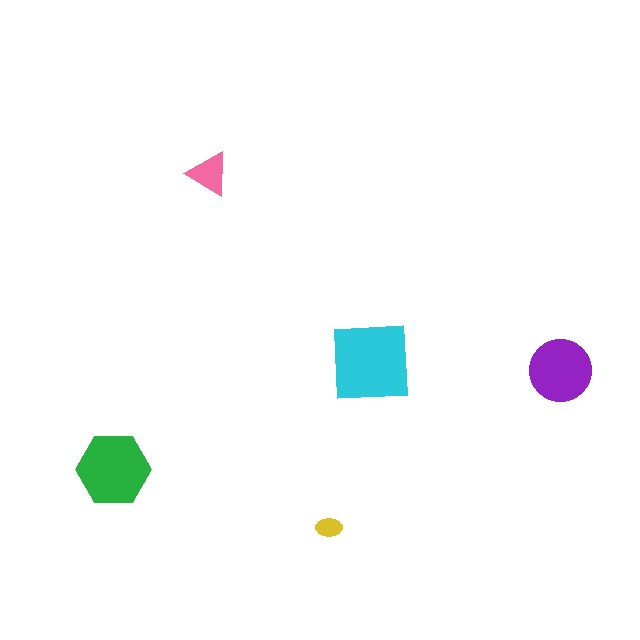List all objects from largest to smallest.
The cyan square, the green hexagon, the purple circle, the pink triangle, the yellow ellipse.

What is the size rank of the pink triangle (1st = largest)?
4th.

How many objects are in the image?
There are 5 objects in the image.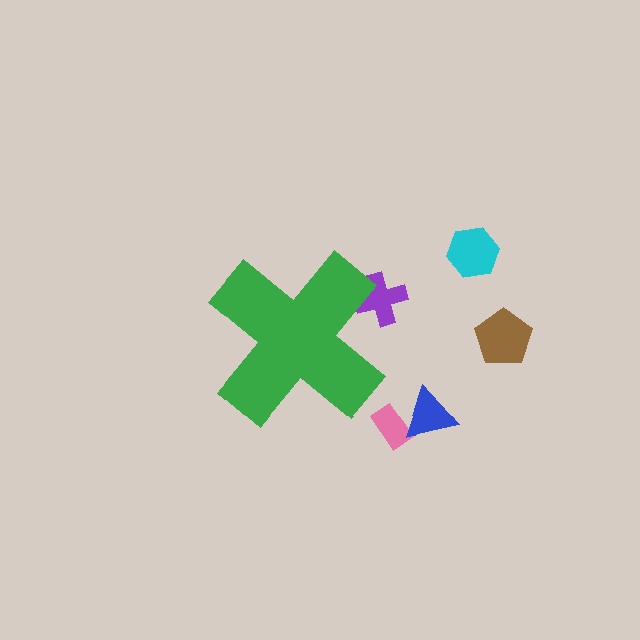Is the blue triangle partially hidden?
No, the blue triangle is fully visible.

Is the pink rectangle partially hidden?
No, the pink rectangle is fully visible.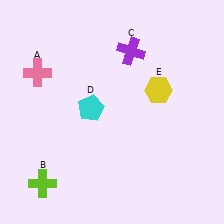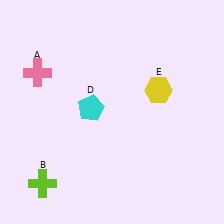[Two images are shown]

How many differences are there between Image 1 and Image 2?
There is 1 difference between the two images.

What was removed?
The purple cross (C) was removed in Image 2.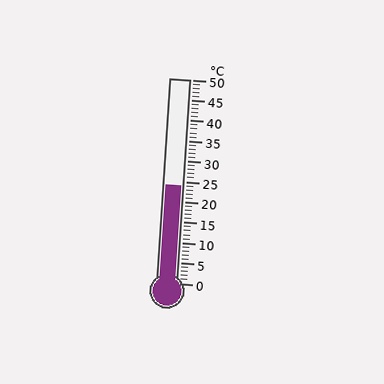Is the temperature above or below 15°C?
The temperature is above 15°C.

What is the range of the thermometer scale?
The thermometer scale ranges from 0°C to 50°C.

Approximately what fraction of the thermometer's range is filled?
The thermometer is filled to approximately 50% of its range.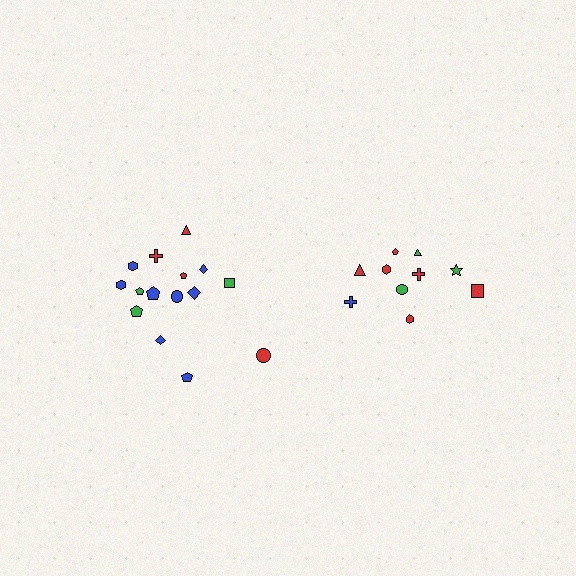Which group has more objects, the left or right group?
The left group.